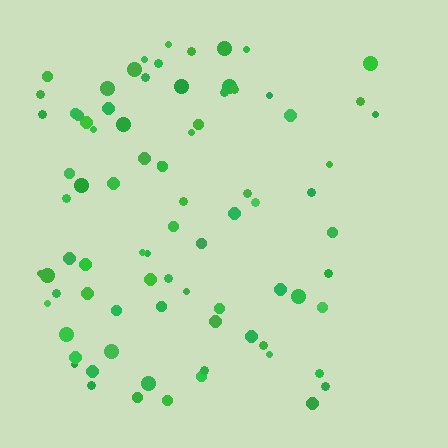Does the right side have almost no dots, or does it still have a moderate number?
Still a moderate number, just noticeably fewer than the left.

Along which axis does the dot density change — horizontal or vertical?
Horizontal.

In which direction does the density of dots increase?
From right to left, with the left side densest.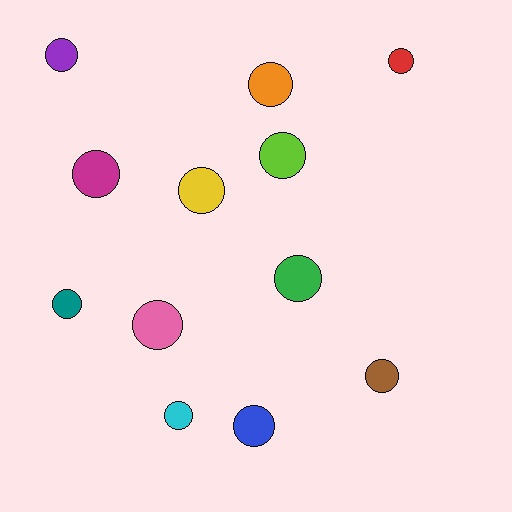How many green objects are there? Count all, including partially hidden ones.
There is 1 green object.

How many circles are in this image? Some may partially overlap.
There are 12 circles.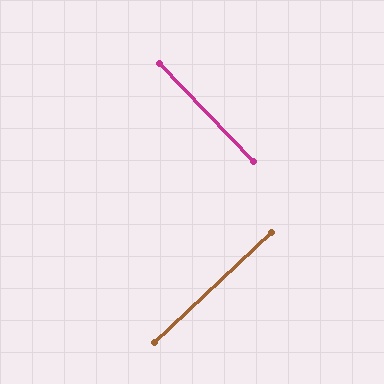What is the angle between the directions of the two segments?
Approximately 90 degrees.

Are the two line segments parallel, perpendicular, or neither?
Perpendicular — they meet at approximately 90°.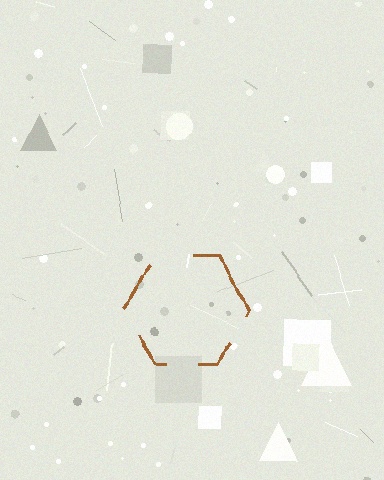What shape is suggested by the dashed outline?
The dashed outline suggests a hexagon.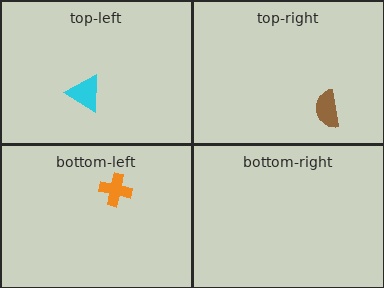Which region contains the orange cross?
The bottom-left region.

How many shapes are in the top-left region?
1.